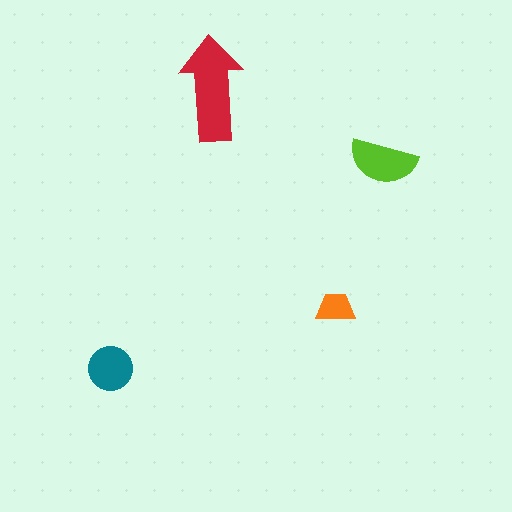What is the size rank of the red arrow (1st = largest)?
1st.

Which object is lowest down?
The teal circle is bottommost.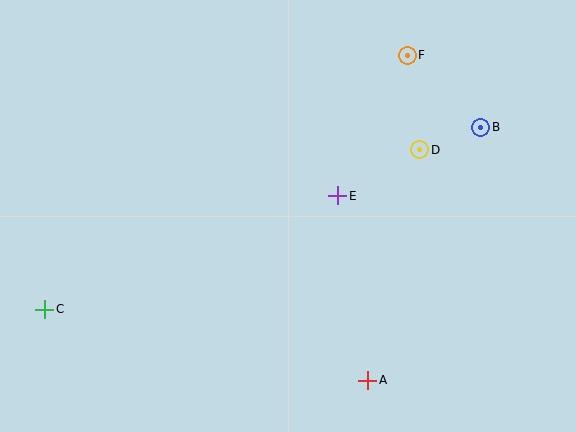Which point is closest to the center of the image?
Point E at (338, 196) is closest to the center.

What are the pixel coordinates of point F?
Point F is at (407, 55).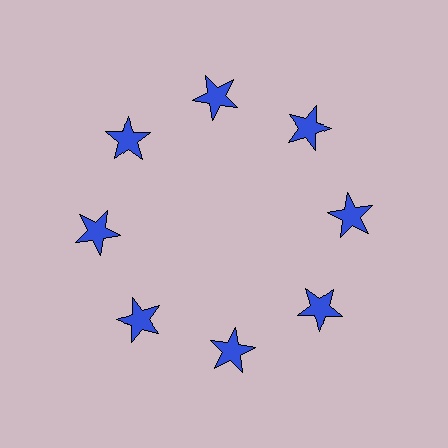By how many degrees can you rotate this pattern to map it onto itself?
The pattern maps onto itself every 45 degrees of rotation.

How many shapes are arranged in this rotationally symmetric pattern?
There are 8 shapes, arranged in 8 groups of 1.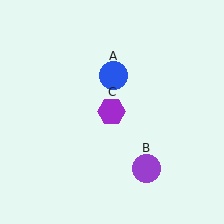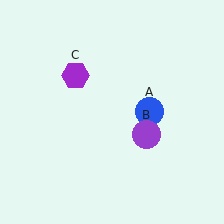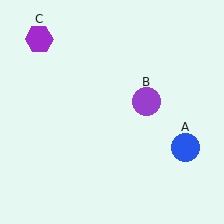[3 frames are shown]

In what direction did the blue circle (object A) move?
The blue circle (object A) moved down and to the right.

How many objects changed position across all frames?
3 objects changed position: blue circle (object A), purple circle (object B), purple hexagon (object C).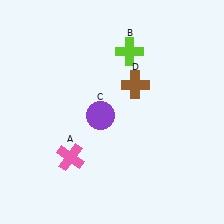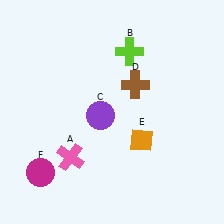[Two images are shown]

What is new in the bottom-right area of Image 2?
An orange diamond (E) was added in the bottom-right area of Image 2.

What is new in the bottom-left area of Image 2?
A magenta circle (F) was added in the bottom-left area of Image 2.